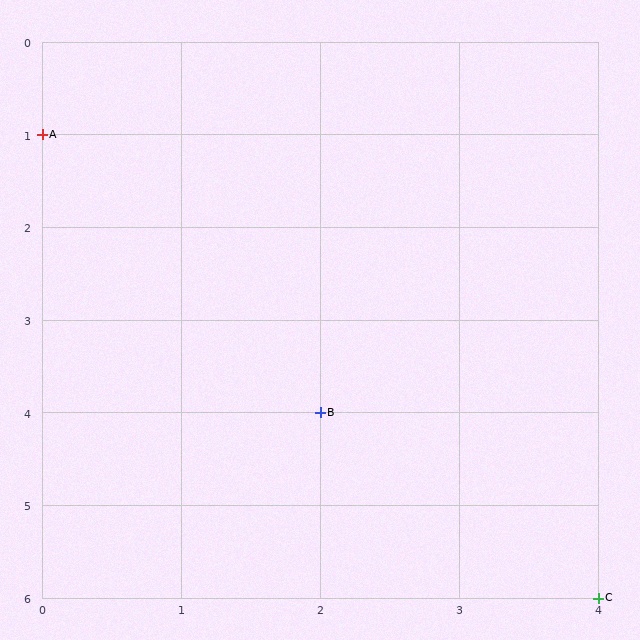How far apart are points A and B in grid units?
Points A and B are 2 columns and 3 rows apart (about 3.6 grid units diagonally).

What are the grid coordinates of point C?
Point C is at grid coordinates (4, 6).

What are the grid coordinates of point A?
Point A is at grid coordinates (0, 1).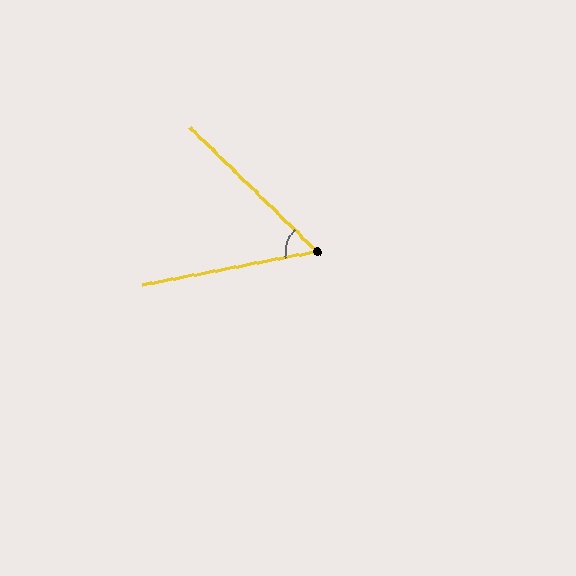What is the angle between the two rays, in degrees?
Approximately 55 degrees.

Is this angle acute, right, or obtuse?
It is acute.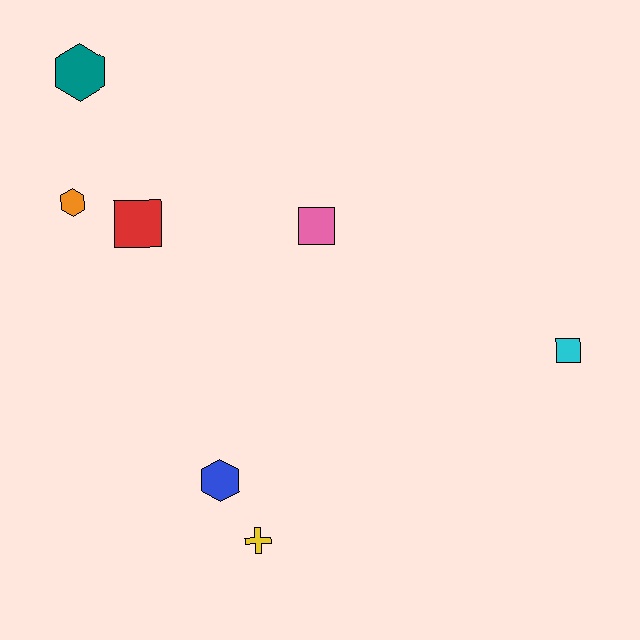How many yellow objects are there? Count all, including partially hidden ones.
There is 1 yellow object.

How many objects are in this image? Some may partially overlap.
There are 7 objects.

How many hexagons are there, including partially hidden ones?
There are 3 hexagons.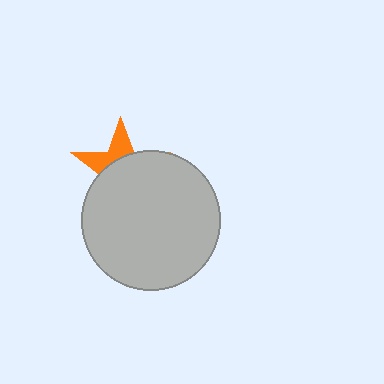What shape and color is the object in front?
The object in front is a light gray circle.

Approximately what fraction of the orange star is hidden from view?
Roughly 67% of the orange star is hidden behind the light gray circle.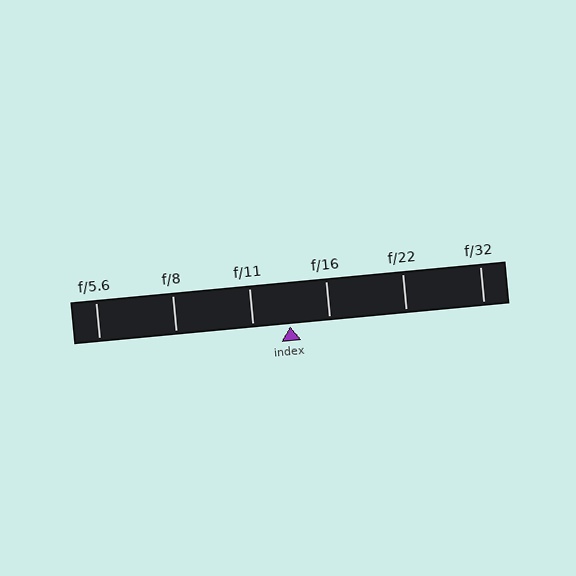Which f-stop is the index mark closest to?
The index mark is closest to f/11.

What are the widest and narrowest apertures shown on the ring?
The widest aperture shown is f/5.6 and the narrowest is f/32.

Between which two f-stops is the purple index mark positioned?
The index mark is between f/11 and f/16.